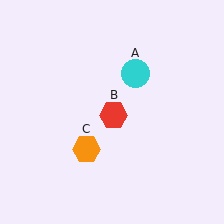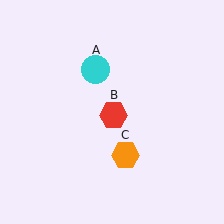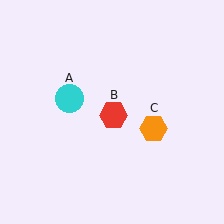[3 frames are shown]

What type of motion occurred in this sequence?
The cyan circle (object A), orange hexagon (object C) rotated counterclockwise around the center of the scene.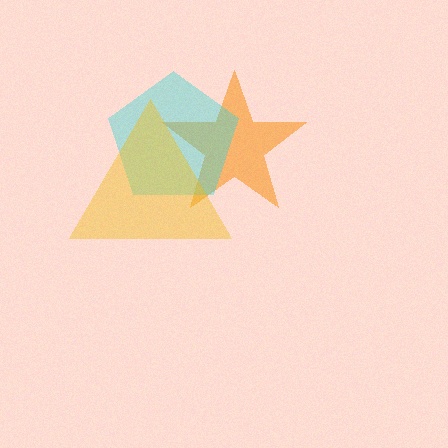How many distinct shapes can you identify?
There are 3 distinct shapes: an orange star, a cyan pentagon, a yellow triangle.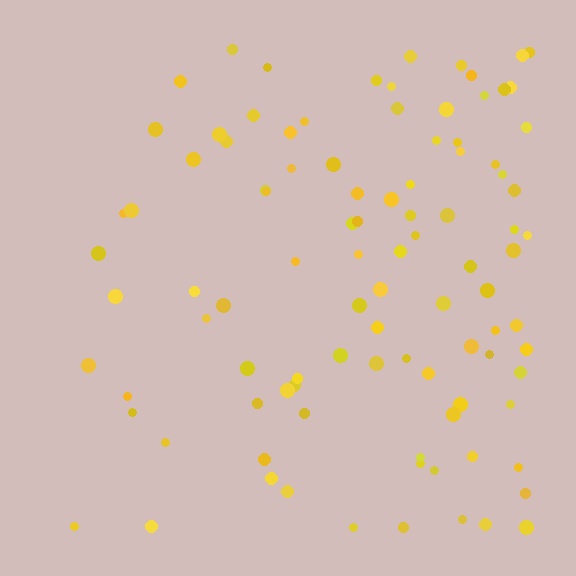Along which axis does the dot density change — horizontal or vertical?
Horizontal.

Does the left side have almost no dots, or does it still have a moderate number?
Still a moderate number, just noticeably fewer than the right.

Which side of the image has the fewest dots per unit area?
The left.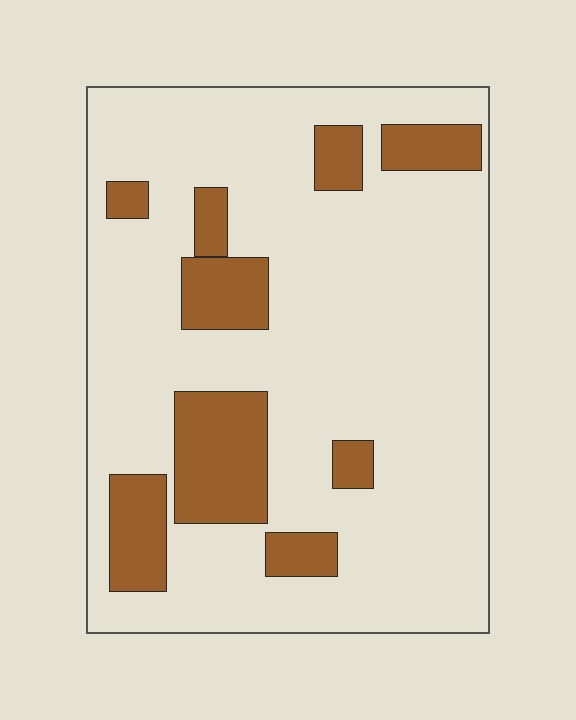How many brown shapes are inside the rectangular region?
9.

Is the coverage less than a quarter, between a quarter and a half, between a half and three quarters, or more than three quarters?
Less than a quarter.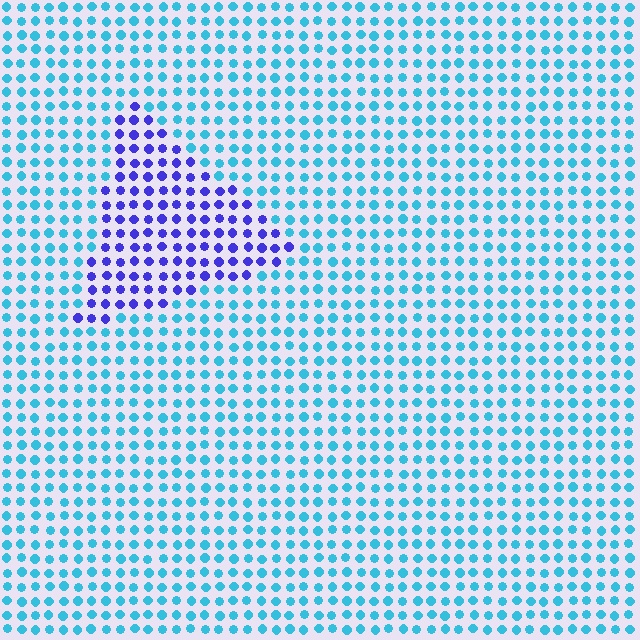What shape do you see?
I see a triangle.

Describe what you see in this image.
The image is filled with small cyan elements in a uniform arrangement. A triangle-shaped region is visible where the elements are tinted to a slightly different hue, forming a subtle color boundary.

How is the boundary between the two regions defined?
The boundary is defined purely by a slight shift in hue (about 55 degrees). Spacing, size, and orientation are identical on both sides.